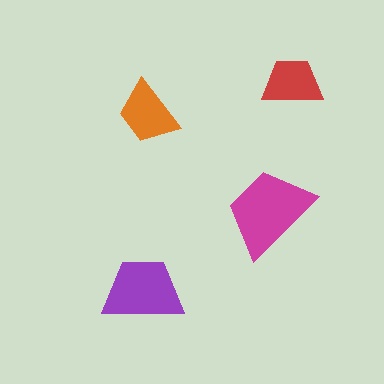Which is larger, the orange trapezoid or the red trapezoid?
The orange one.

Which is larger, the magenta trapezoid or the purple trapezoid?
The magenta one.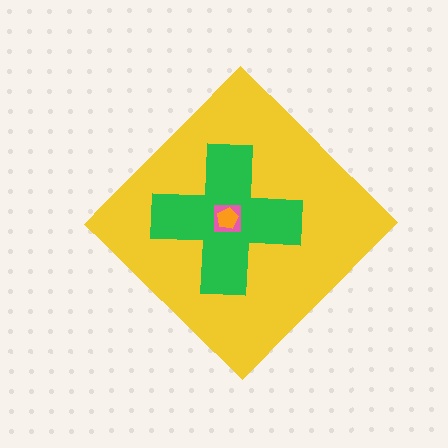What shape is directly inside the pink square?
The orange pentagon.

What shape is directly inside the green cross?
The pink square.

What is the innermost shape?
The orange pentagon.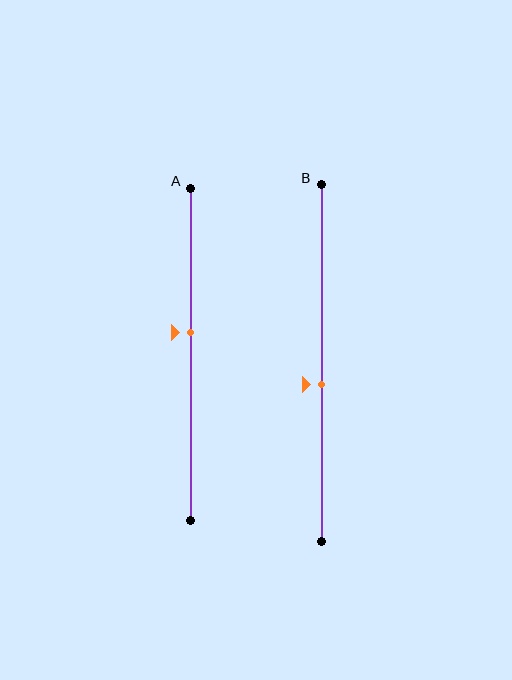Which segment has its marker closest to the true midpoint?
Segment B has its marker closest to the true midpoint.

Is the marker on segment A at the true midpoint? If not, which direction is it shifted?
No, the marker on segment A is shifted upward by about 7% of the segment length.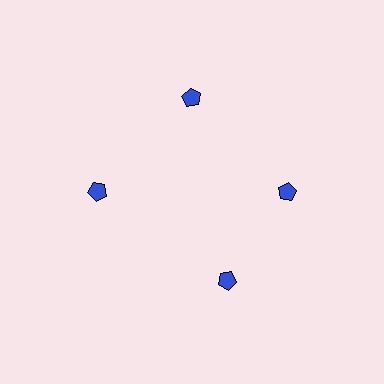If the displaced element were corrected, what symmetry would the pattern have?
It would have 4-fold rotational symmetry — the pattern would map onto itself every 90 degrees.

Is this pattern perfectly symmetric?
No. The 4 blue pentagons are arranged in a ring, but one element near the 6 o'clock position is rotated out of alignment along the ring, breaking the 4-fold rotational symmetry.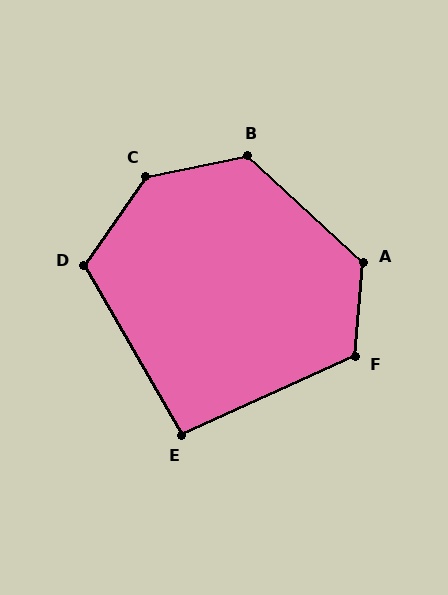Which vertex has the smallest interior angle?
E, at approximately 96 degrees.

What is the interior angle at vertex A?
Approximately 128 degrees (obtuse).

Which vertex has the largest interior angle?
C, at approximately 137 degrees.